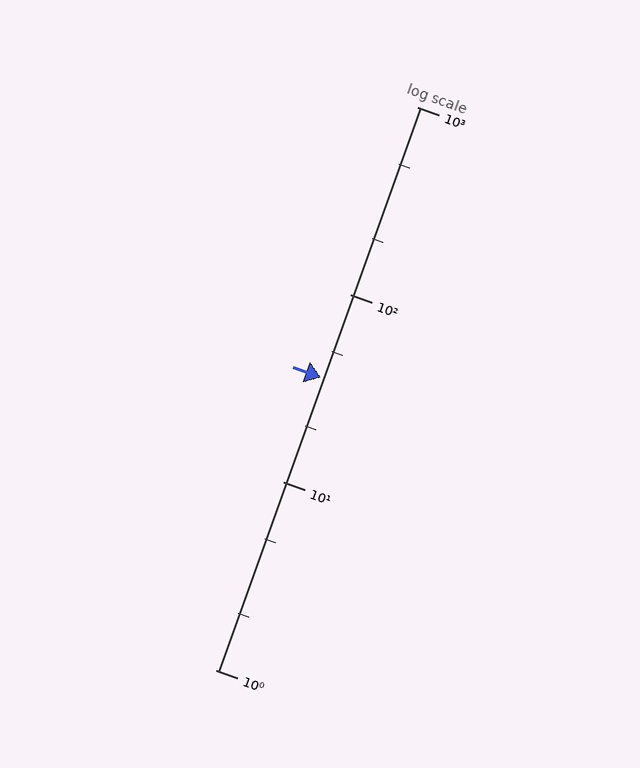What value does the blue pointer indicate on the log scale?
The pointer indicates approximately 36.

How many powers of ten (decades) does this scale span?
The scale spans 3 decades, from 1 to 1000.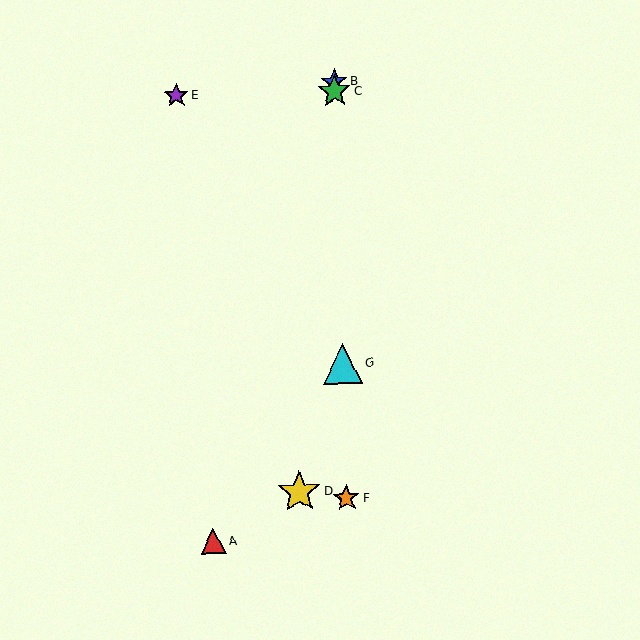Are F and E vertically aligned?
No, F is at x≈346 and E is at x≈176.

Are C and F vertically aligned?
Yes, both are at x≈334.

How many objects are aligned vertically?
4 objects (B, C, F, G) are aligned vertically.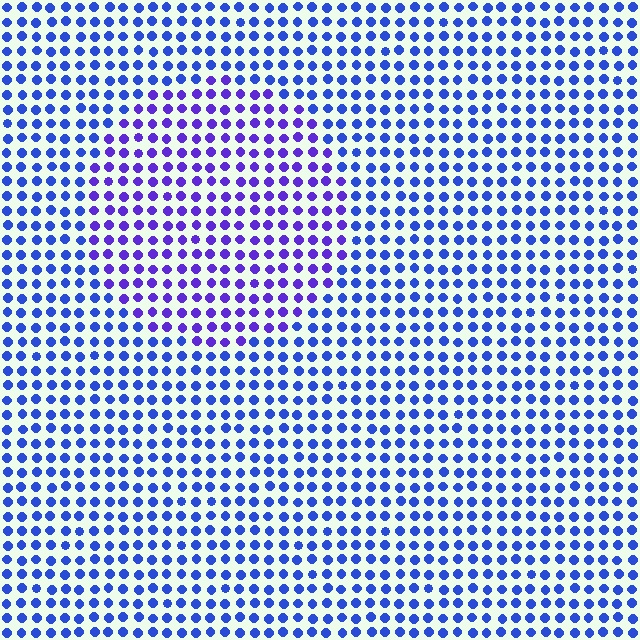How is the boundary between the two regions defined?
The boundary is defined purely by a slight shift in hue (about 31 degrees). Spacing, size, and orientation are identical on both sides.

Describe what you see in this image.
The image is filled with small blue elements in a uniform arrangement. A circle-shaped region is visible where the elements are tinted to a slightly different hue, forming a subtle color boundary.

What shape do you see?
I see a circle.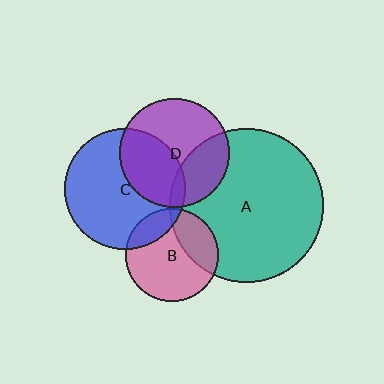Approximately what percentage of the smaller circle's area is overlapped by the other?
Approximately 40%.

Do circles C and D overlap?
Yes.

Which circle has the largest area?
Circle A (teal).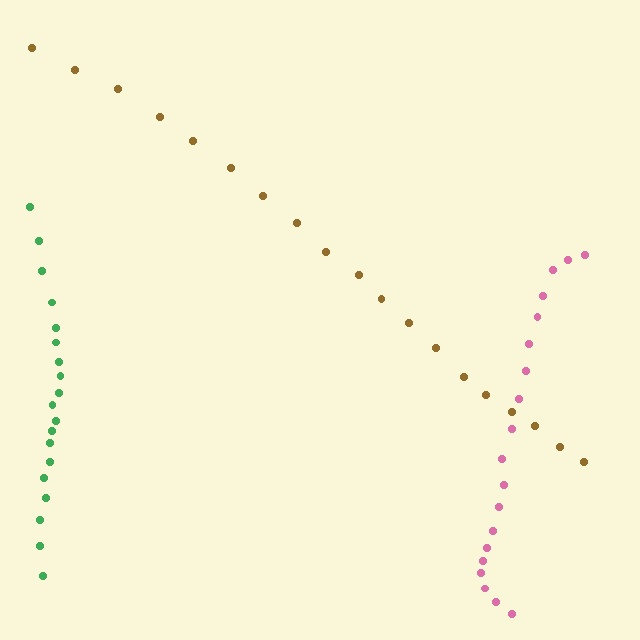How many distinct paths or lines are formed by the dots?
There are 3 distinct paths.